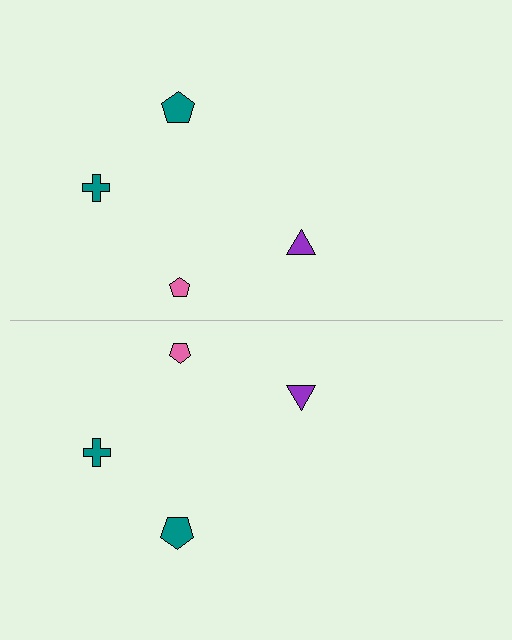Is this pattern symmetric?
Yes, this pattern has bilateral (reflection) symmetry.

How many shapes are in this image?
There are 8 shapes in this image.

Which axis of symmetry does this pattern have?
The pattern has a horizontal axis of symmetry running through the center of the image.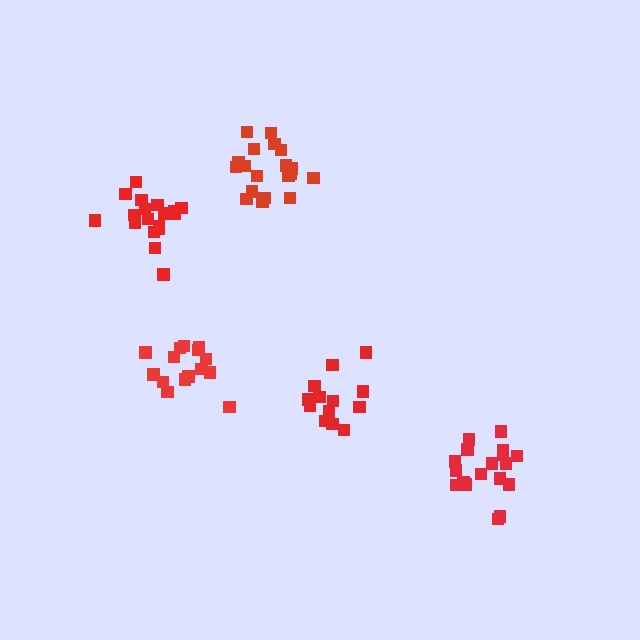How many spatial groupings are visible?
There are 5 spatial groupings.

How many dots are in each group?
Group 1: 13 dots, Group 2: 18 dots, Group 3: 19 dots, Group 4: 18 dots, Group 5: 15 dots (83 total).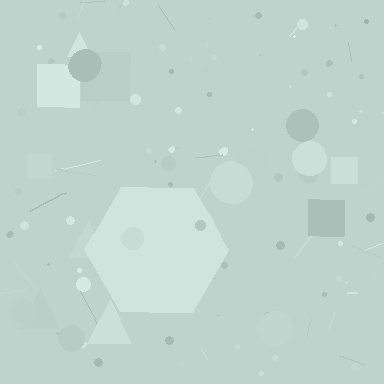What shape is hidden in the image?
A hexagon is hidden in the image.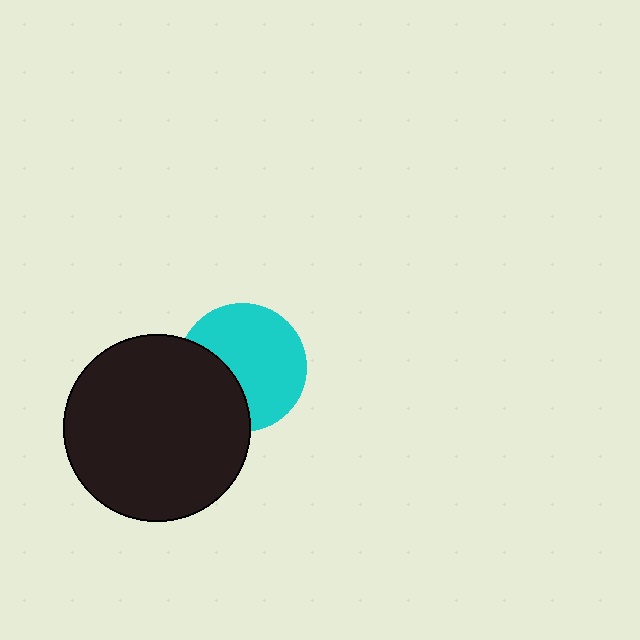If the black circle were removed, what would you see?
You would see the complete cyan circle.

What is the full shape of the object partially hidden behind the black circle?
The partially hidden object is a cyan circle.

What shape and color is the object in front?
The object in front is a black circle.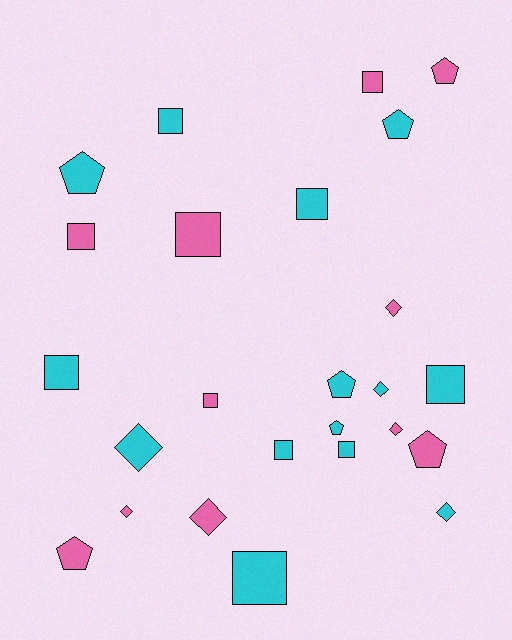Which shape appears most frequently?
Square, with 11 objects.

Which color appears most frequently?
Cyan, with 14 objects.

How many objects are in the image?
There are 25 objects.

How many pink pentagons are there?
There are 3 pink pentagons.